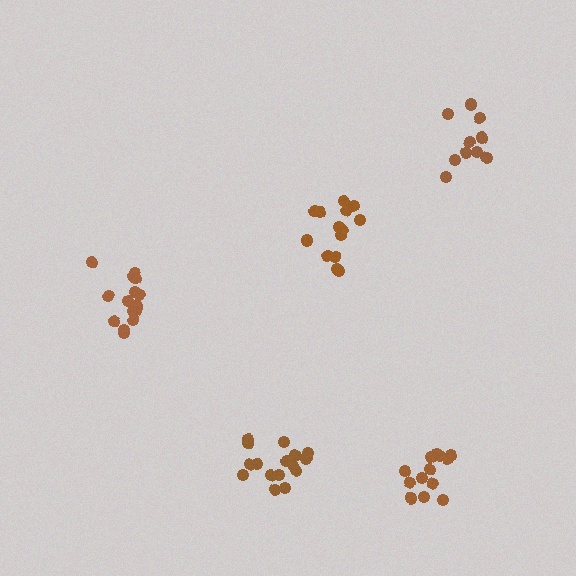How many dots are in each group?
Group 1: 14 dots, Group 2: 11 dots, Group 3: 16 dots, Group 4: 16 dots, Group 5: 13 dots (70 total).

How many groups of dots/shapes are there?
There are 5 groups.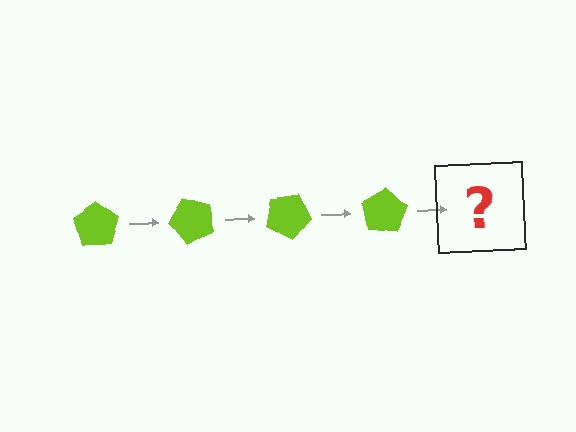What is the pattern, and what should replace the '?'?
The pattern is that the pentagon rotates 50 degrees each step. The '?' should be a lime pentagon rotated 200 degrees.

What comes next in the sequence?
The next element should be a lime pentagon rotated 200 degrees.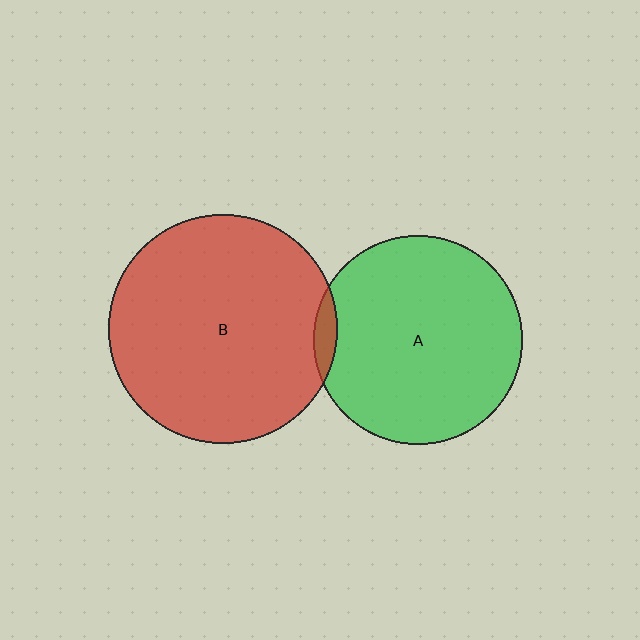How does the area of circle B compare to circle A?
Approximately 1.2 times.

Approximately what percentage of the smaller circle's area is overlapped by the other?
Approximately 5%.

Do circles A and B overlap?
Yes.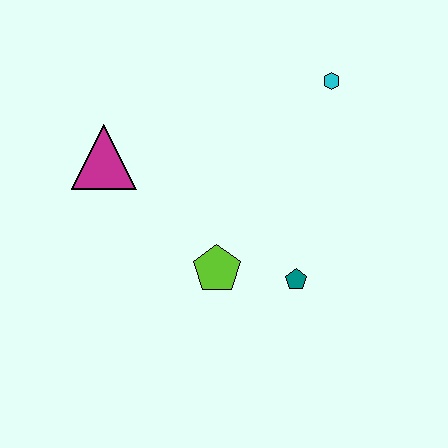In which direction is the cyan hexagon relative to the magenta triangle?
The cyan hexagon is to the right of the magenta triangle.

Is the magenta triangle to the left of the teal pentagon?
Yes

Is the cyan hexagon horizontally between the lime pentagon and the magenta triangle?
No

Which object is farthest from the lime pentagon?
The cyan hexagon is farthest from the lime pentagon.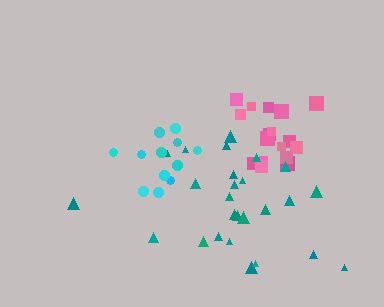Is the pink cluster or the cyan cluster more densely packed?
Pink.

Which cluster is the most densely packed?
Pink.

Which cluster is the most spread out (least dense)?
Teal.